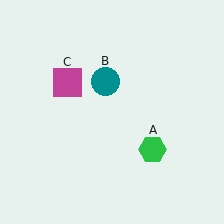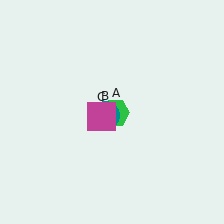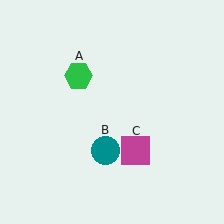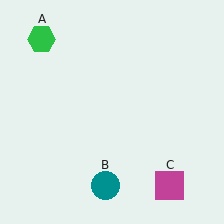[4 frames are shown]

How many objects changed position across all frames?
3 objects changed position: green hexagon (object A), teal circle (object B), magenta square (object C).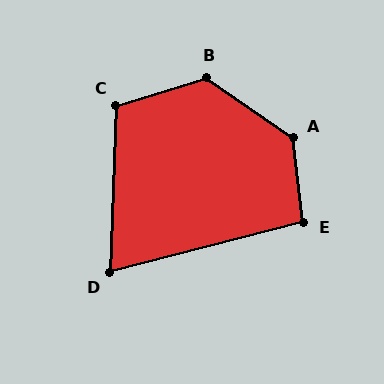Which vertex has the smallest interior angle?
D, at approximately 73 degrees.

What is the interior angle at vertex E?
Approximately 98 degrees (obtuse).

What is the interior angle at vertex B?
Approximately 128 degrees (obtuse).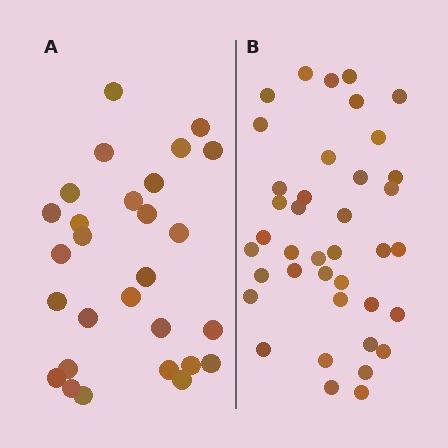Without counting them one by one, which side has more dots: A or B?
Region B (the right region) has more dots.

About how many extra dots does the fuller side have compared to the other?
Region B has roughly 12 or so more dots than region A.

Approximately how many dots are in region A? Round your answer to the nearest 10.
About 30 dots. (The exact count is 28, which rounds to 30.)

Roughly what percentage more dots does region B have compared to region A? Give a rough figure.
About 40% more.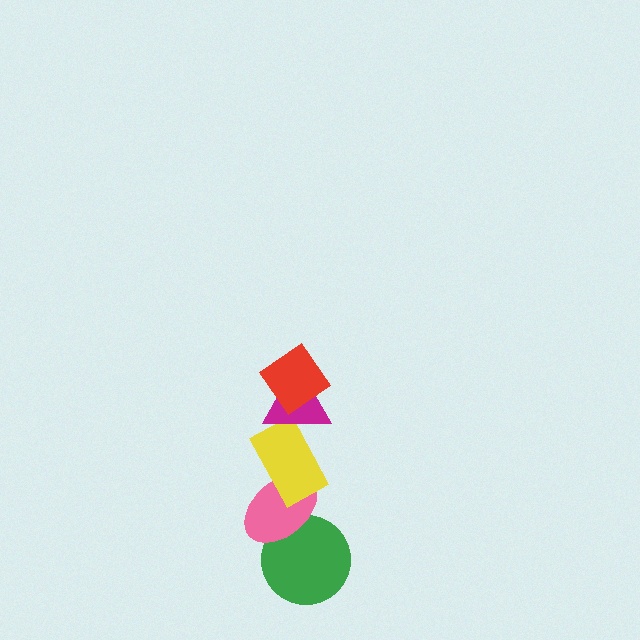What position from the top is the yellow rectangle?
The yellow rectangle is 3rd from the top.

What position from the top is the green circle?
The green circle is 5th from the top.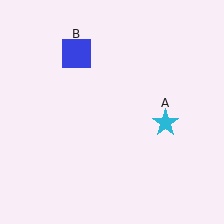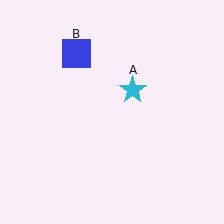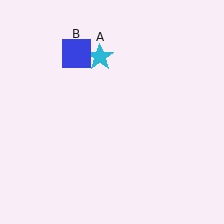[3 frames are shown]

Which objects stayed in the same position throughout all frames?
Blue square (object B) remained stationary.